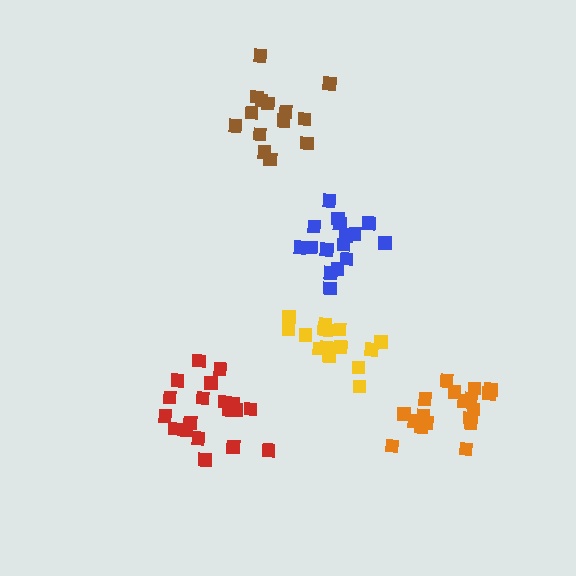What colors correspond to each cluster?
The clusters are colored: red, yellow, blue, orange, brown.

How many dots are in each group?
Group 1: 19 dots, Group 2: 17 dots, Group 3: 16 dots, Group 4: 18 dots, Group 5: 14 dots (84 total).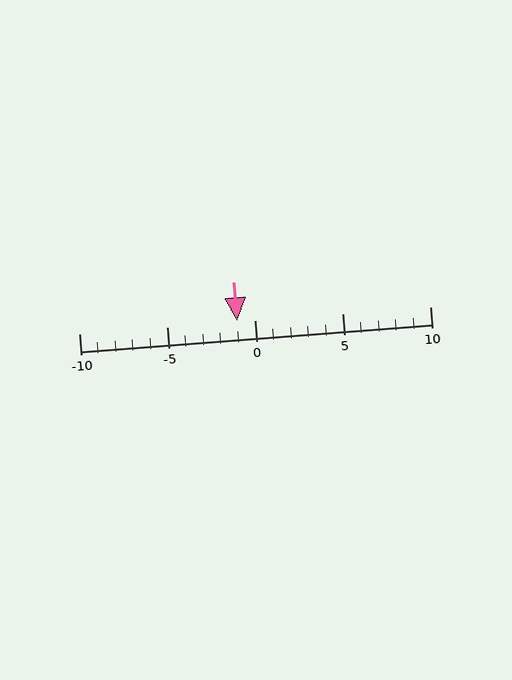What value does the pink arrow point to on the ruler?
The pink arrow points to approximately -1.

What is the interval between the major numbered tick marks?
The major tick marks are spaced 5 units apart.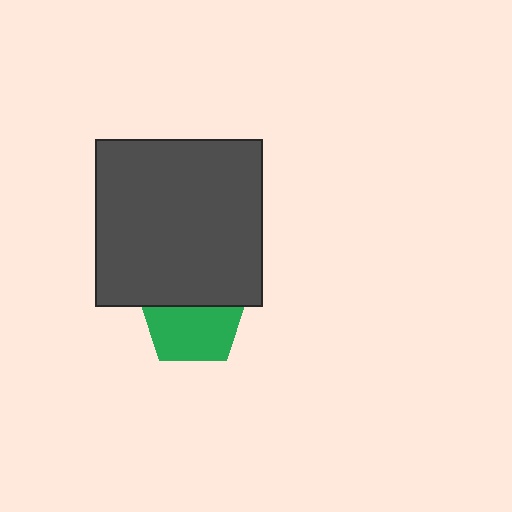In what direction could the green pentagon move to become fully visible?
The green pentagon could move down. That would shift it out from behind the dark gray rectangle entirely.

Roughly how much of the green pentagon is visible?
About half of it is visible (roughly 58%).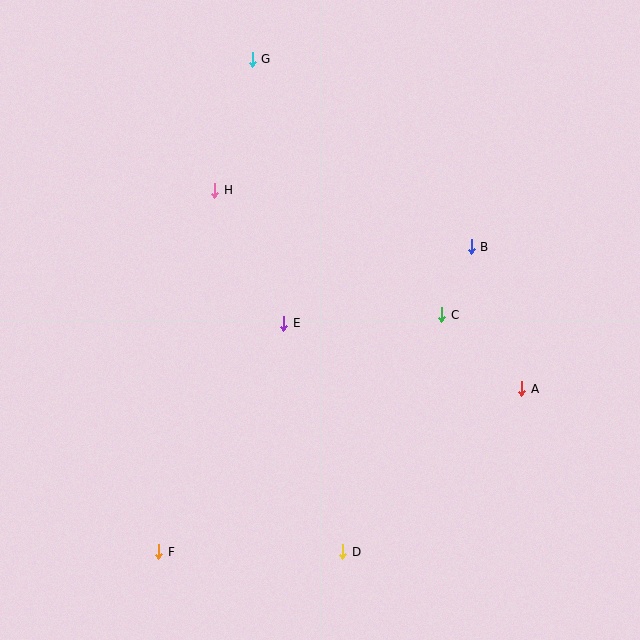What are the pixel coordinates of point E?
Point E is at (284, 323).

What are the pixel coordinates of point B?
Point B is at (471, 247).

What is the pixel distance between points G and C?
The distance between G and C is 318 pixels.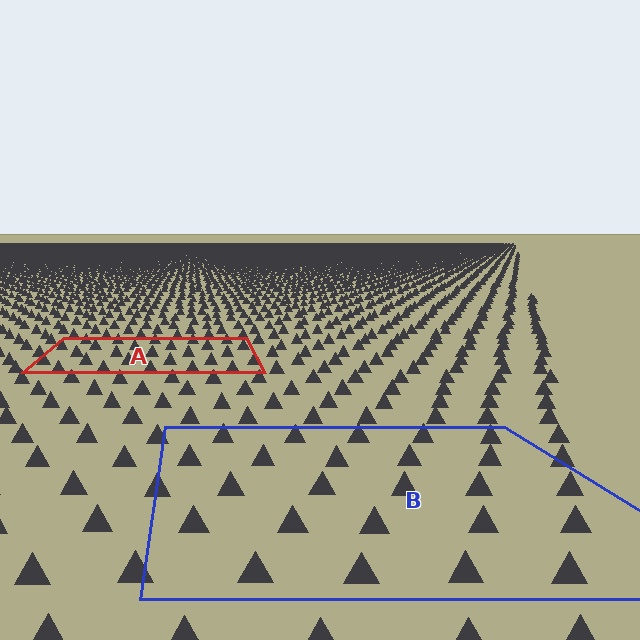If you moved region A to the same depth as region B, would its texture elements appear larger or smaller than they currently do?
They would appear larger. At a closer depth, the same texture elements are projected at a bigger on-screen size.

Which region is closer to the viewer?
Region B is closer. The texture elements there are larger and more spread out.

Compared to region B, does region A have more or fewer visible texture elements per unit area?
Region A has more texture elements per unit area — they are packed more densely because it is farther away.